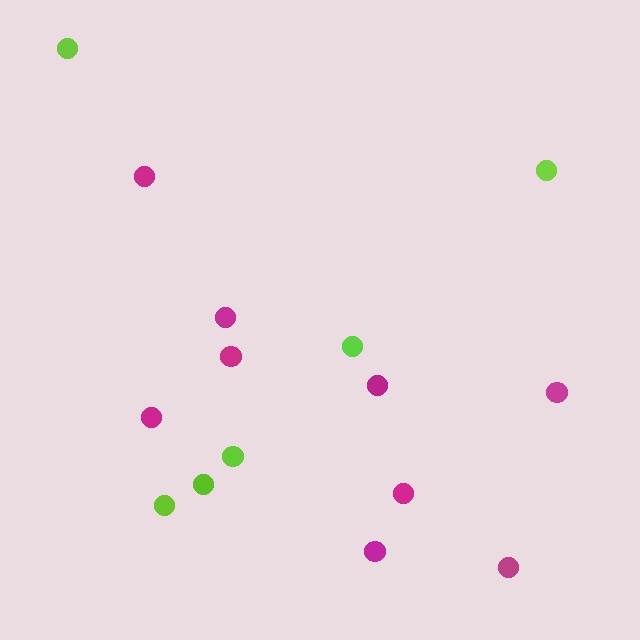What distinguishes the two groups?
There are 2 groups: one group of lime circles (6) and one group of magenta circles (9).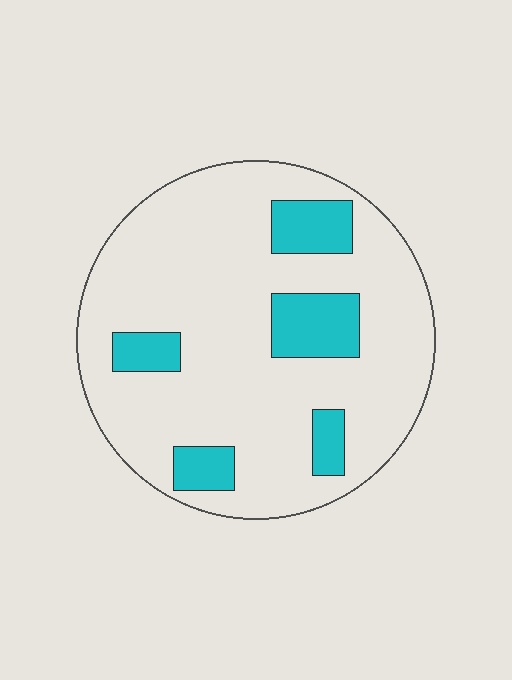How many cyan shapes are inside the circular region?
5.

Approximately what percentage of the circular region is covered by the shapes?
Approximately 20%.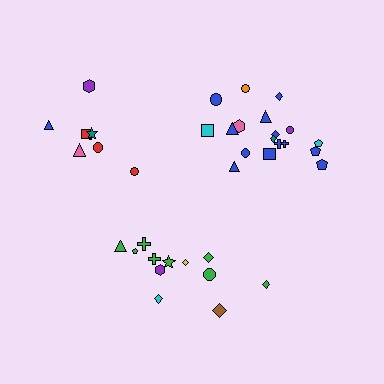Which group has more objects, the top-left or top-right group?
The top-right group.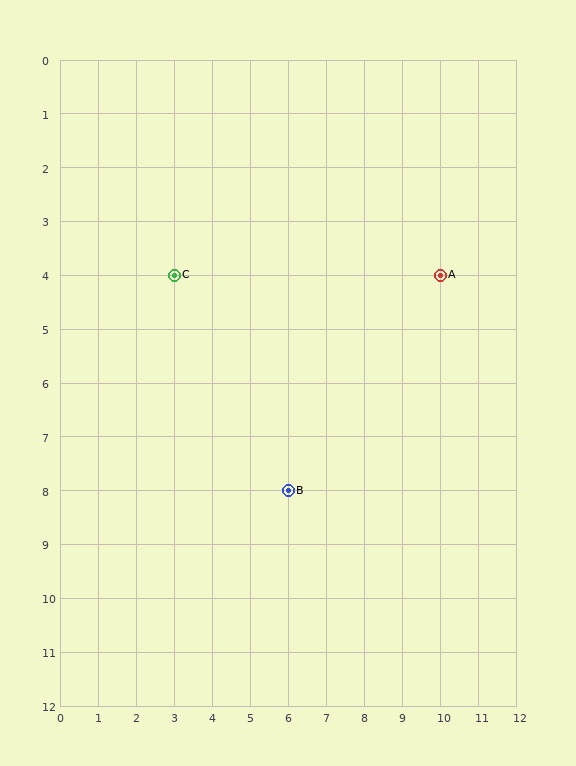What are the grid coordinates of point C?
Point C is at grid coordinates (3, 4).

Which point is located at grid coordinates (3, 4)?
Point C is at (3, 4).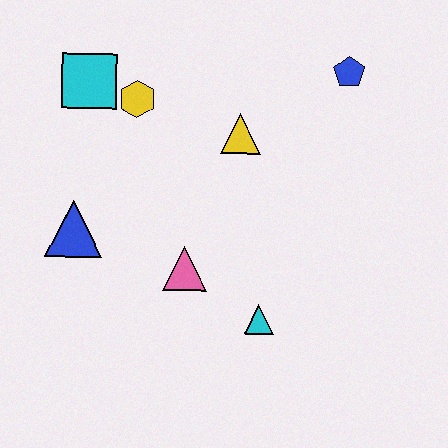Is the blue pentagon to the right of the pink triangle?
Yes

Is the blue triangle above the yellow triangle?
No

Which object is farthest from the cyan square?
The cyan triangle is farthest from the cyan square.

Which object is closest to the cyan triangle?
The pink triangle is closest to the cyan triangle.